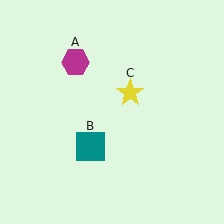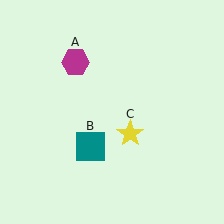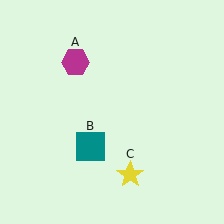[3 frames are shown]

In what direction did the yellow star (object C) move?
The yellow star (object C) moved down.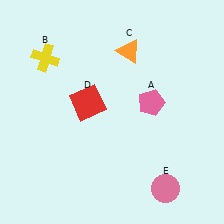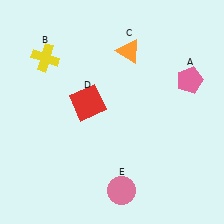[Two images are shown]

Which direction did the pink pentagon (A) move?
The pink pentagon (A) moved right.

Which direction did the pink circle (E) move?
The pink circle (E) moved left.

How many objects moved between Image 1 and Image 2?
2 objects moved between the two images.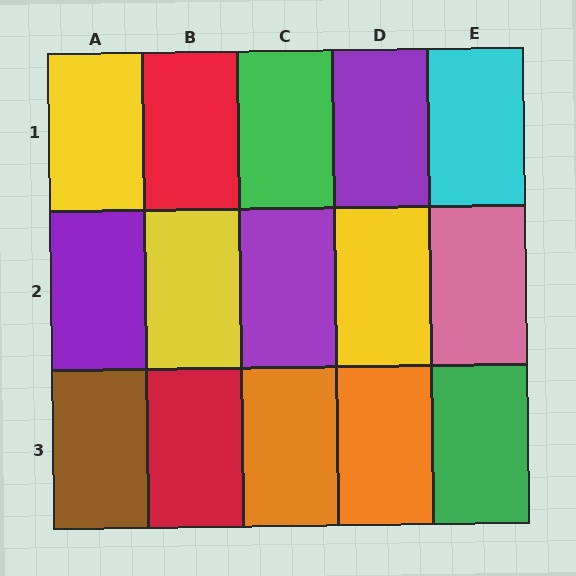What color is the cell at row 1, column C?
Green.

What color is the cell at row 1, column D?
Purple.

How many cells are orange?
2 cells are orange.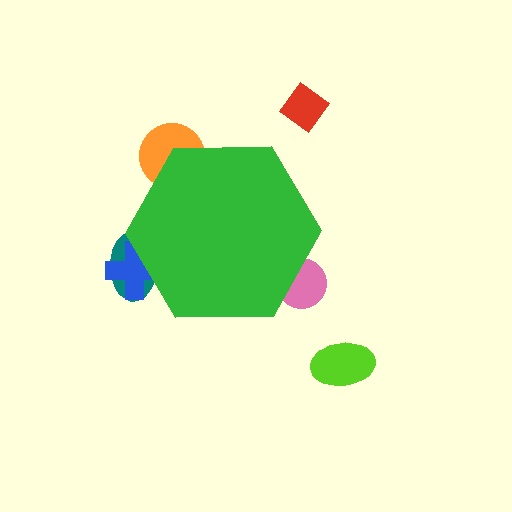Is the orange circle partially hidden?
Yes, the orange circle is partially hidden behind the green hexagon.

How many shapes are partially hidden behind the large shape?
4 shapes are partially hidden.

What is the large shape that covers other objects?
A green hexagon.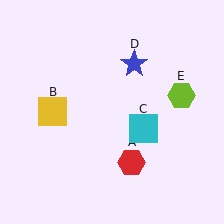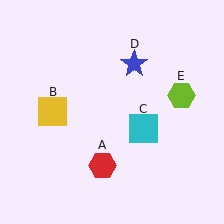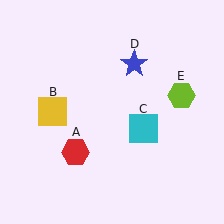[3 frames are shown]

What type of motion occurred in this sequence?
The red hexagon (object A) rotated clockwise around the center of the scene.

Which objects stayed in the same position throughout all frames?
Yellow square (object B) and cyan square (object C) and blue star (object D) and lime hexagon (object E) remained stationary.